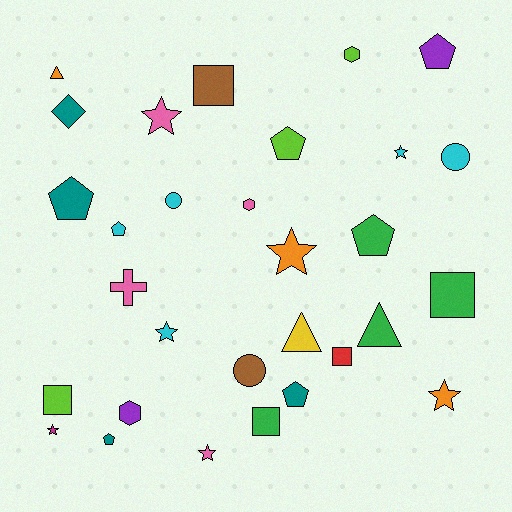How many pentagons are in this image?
There are 7 pentagons.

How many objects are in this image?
There are 30 objects.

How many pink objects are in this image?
There are 4 pink objects.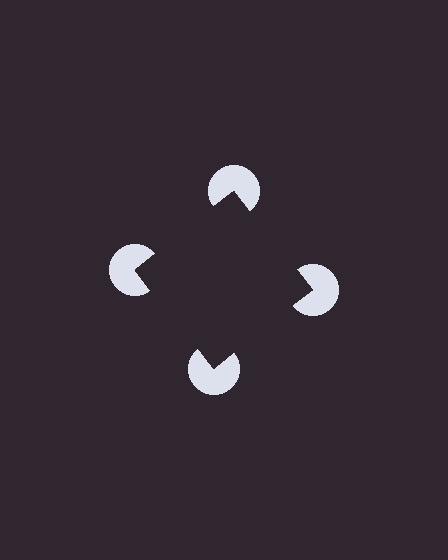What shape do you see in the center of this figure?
An illusory square — its edges are inferred from the aligned wedge cuts in the pac-man discs, not physically drawn.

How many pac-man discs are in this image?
There are 4 — one at each vertex of the illusory square.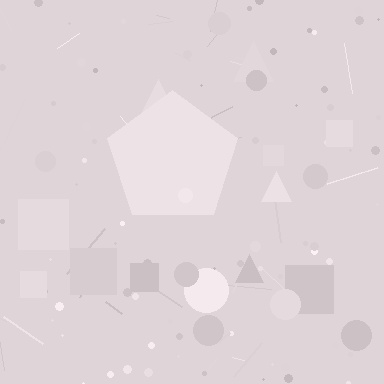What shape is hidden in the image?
A pentagon is hidden in the image.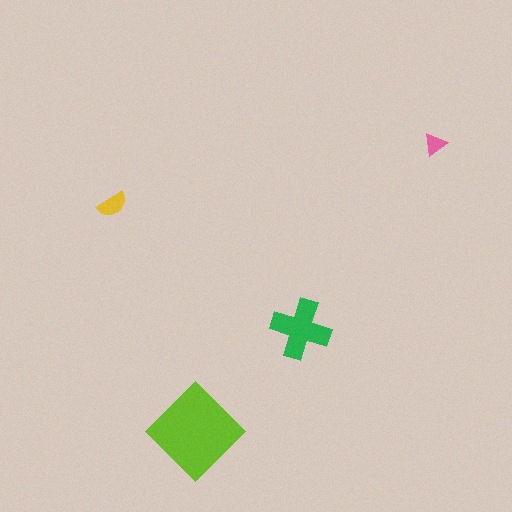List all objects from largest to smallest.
The lime diamond, the green cross, the yellow semicircle, the pink triangle.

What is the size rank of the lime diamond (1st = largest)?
1st.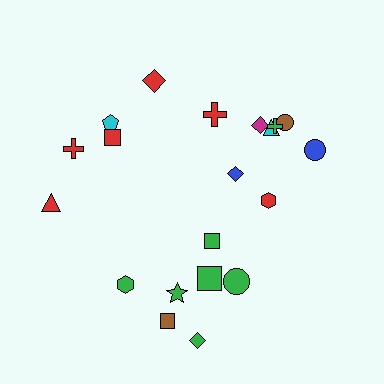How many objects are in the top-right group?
There are 8 objects.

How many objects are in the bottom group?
There are 7 objects.